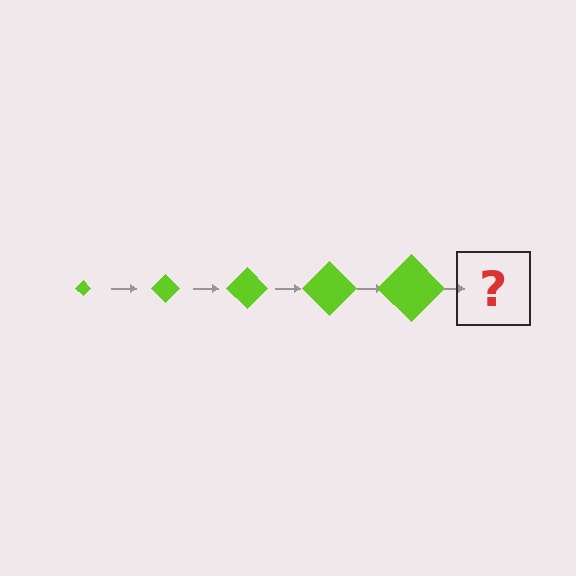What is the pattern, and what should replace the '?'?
The pattern is that the diamond gets progressively larger each step. The '?' should be a lime diamond, larger than the previous one.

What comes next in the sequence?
The next element should be a lime diamond, larger than the previous one.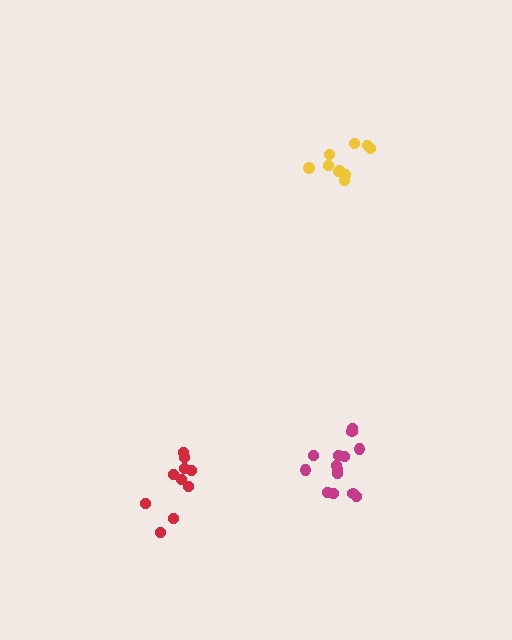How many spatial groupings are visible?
There are 3 spatial groupings.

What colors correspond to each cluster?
The clusters are colored: yellow, magenta, red.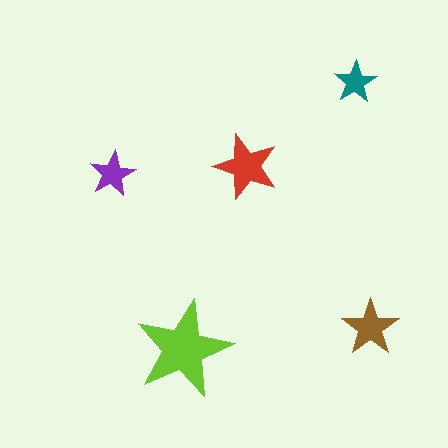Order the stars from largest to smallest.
the lime one, the red one, the brown one, the purple one, the teal one.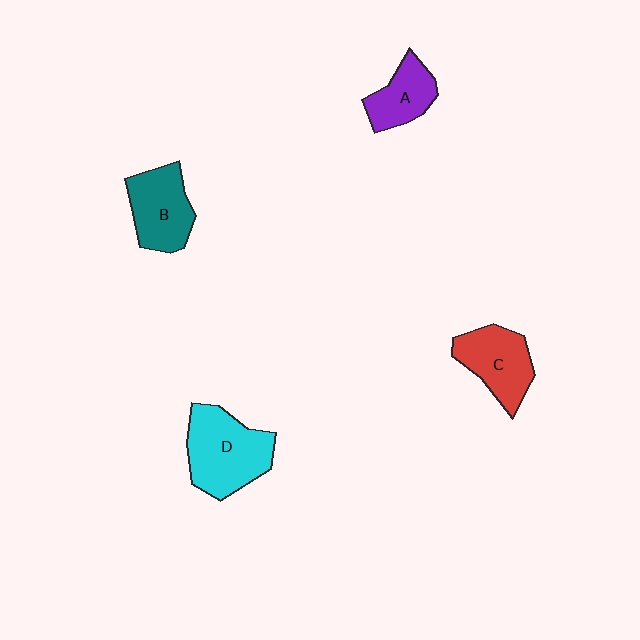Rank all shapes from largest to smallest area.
From largest to smallest: D (cyan), B (teal), C (red), A (purple).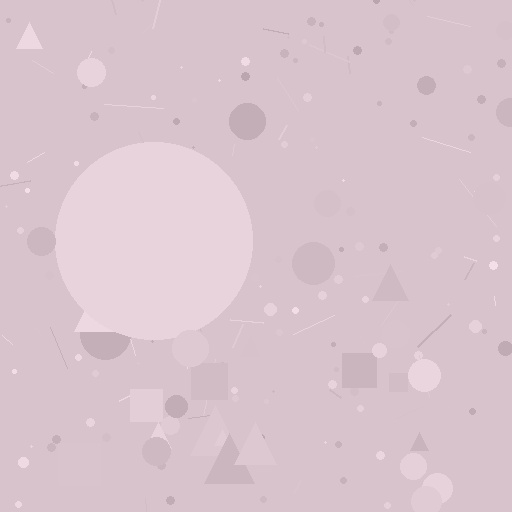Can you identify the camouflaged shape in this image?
The camouflaged shape is a circle.